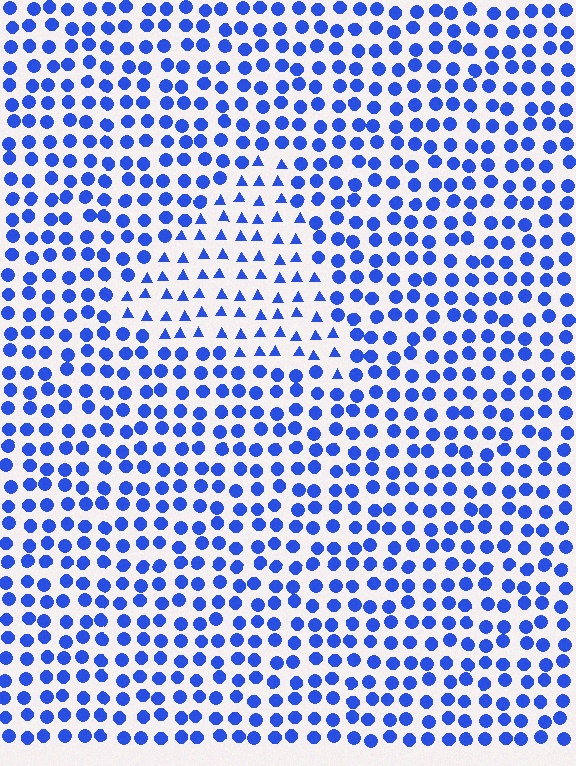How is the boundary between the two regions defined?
The boundary is defined by a change in element shape: triangles inside vs. circles outside. All elements share the same color and spacing.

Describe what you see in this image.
The image is filled with small blue elements arranged in a uniform grid. A triangle-shaped region contains triangles, while the surrounding area contains circles. The boundary is defined purely by the change in element shape.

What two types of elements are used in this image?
The image uses triangles inside the triangle region and circles outside it.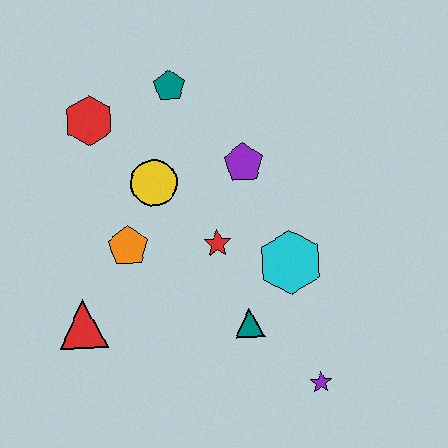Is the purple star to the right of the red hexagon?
Yes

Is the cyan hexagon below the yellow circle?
Yes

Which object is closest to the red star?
The cyan hexagon is closest to the red star.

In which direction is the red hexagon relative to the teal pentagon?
The red hexagon is to the left of the teal pentagon.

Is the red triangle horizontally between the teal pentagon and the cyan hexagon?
No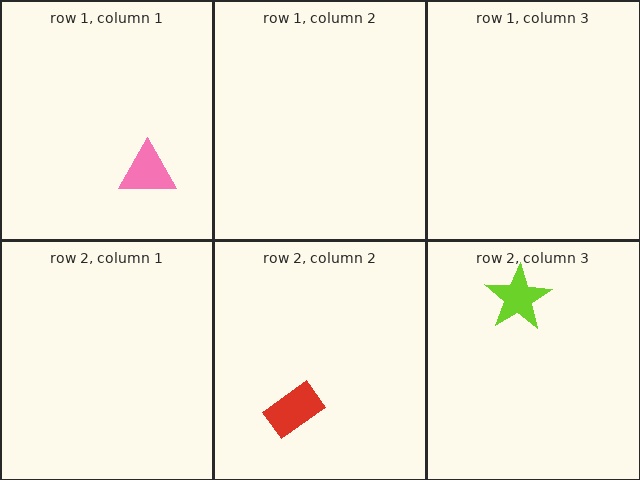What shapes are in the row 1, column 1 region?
The pink triangle.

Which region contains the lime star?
The row 2, column 3 region.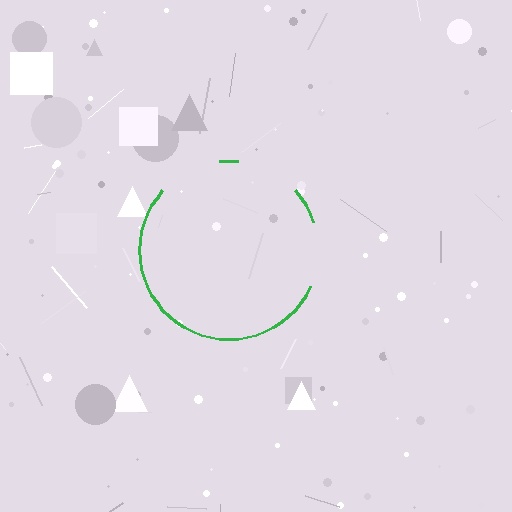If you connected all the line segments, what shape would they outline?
They would outline a circle.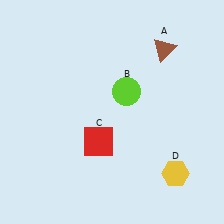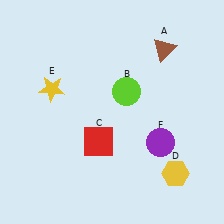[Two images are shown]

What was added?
A yellow star (E), a purple circle (F) were added in Image 2.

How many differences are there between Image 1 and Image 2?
There are 2 differences between the two images.